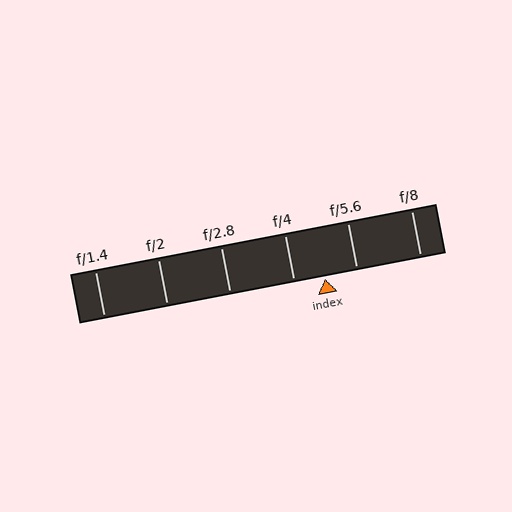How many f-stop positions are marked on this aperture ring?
There are 6 f-stop positions marked.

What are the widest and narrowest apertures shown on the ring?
The widest aperture shown is f/1.4 and the narrowest is f/8.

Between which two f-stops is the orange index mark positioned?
The index mark is between f/4 and f/5.6.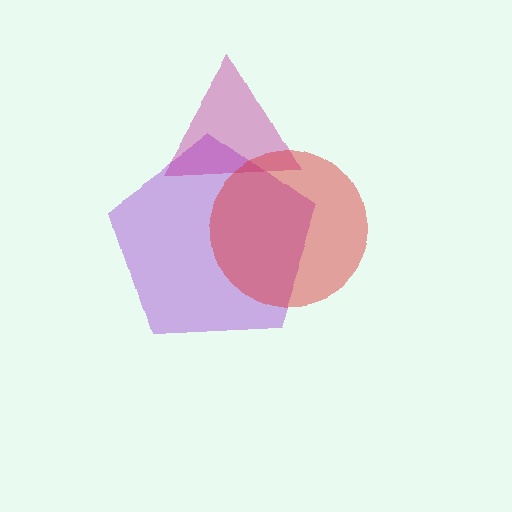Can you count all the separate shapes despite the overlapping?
Yes, there are 3 separate shapes.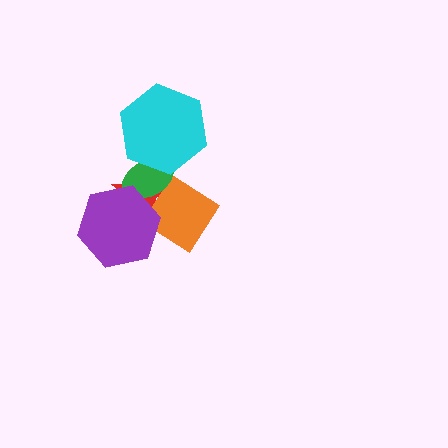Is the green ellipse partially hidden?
Yes, it is partially covered by another shape.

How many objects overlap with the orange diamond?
3 objects overlap with the orange diamond.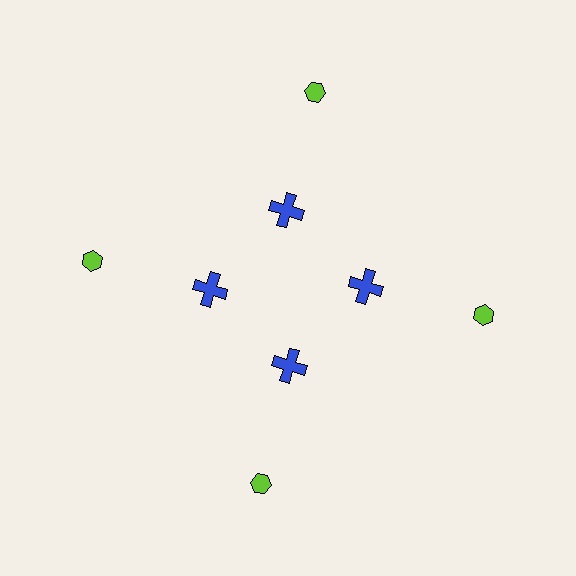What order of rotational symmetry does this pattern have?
This pattern has 4-fold rotational symmetry.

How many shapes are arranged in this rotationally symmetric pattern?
There are 8 shapes, arranged in 4 groups of 2.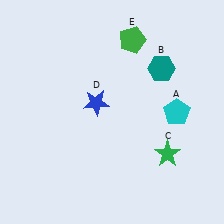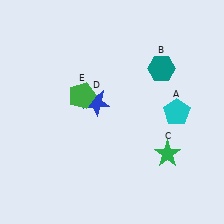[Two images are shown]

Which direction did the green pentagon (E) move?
The green pentagon (E) moved down.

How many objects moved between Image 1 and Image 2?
1 object moved between the two images.